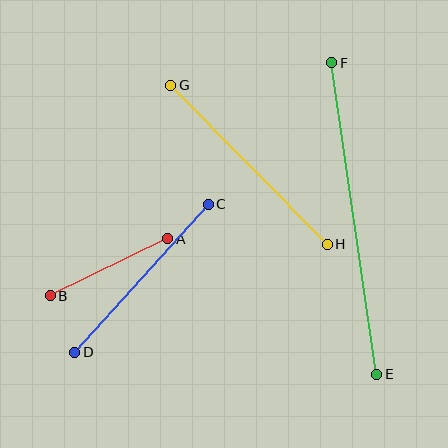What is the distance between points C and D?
The distance is approximately 199 pixels.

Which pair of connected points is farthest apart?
Points E and F are farthest apart.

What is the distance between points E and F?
The distance is approximately 315 pixels.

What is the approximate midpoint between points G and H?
The midpoint is at approximately (249, 165) pixels.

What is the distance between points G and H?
The distance is approximately 223 pixels.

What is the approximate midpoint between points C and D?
The midpoint is at approximately (141, 278) pixels.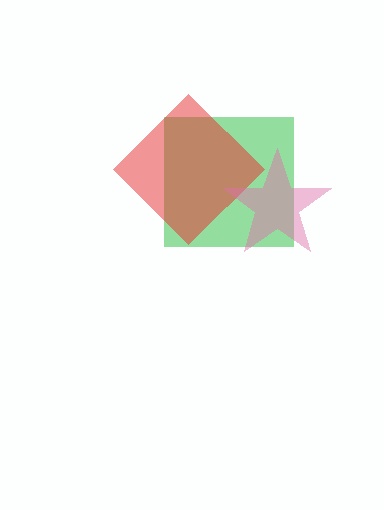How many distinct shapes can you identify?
There are 3 distinct shapes: a green square, a red diamond, a pink star.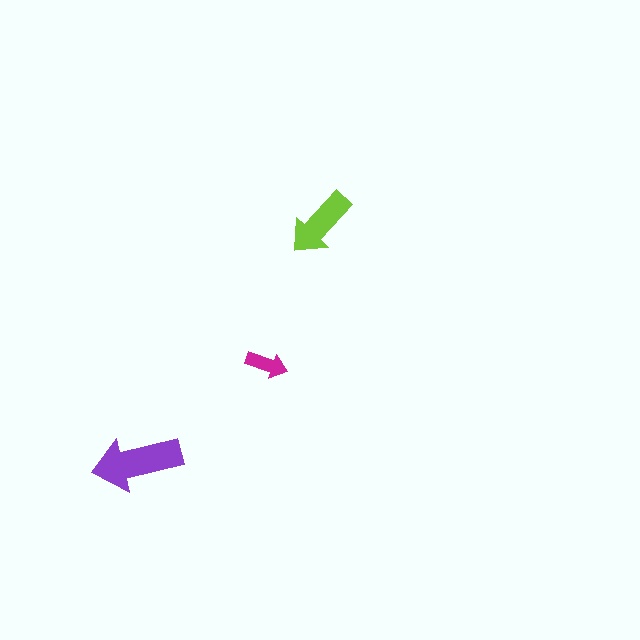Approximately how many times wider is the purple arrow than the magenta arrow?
About 2 times wider.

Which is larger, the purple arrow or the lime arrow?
The purple one.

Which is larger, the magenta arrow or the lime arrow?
The lime one.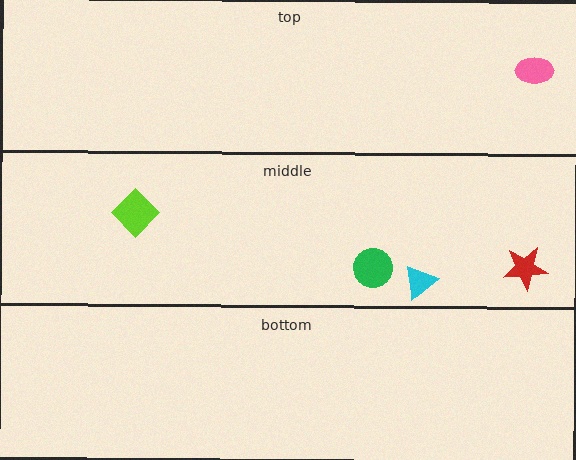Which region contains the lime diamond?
The middle region.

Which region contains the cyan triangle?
The middle region.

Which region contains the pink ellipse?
The top region.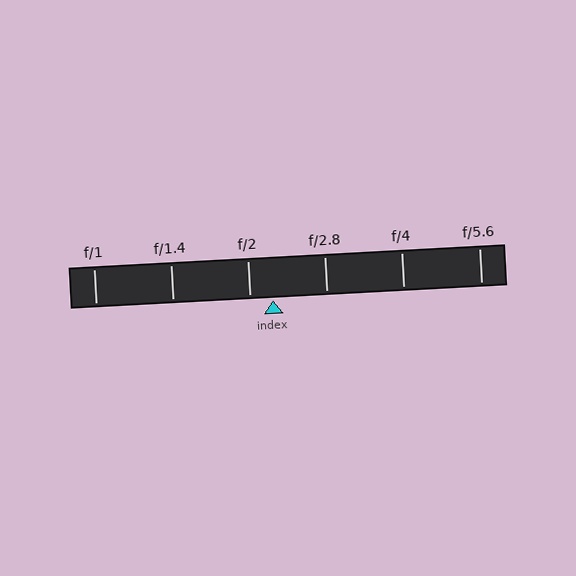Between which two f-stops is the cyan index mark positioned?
The index mark is between f/2 and f/2.8.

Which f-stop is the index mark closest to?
The index mark is closest to f/2.